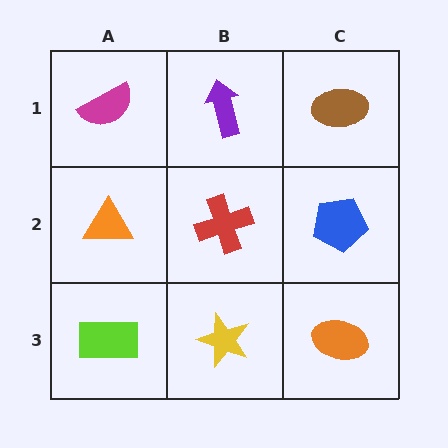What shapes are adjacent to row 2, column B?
A purple arrow (row 1, column B), a yellow star (row 3, column B), an orange triangle (row 2, column A), a blue pentagon (row 2, column C).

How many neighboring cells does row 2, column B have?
4.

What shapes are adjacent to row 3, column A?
An orange triangle (row 2, column A), a yellow star (row 3, column B).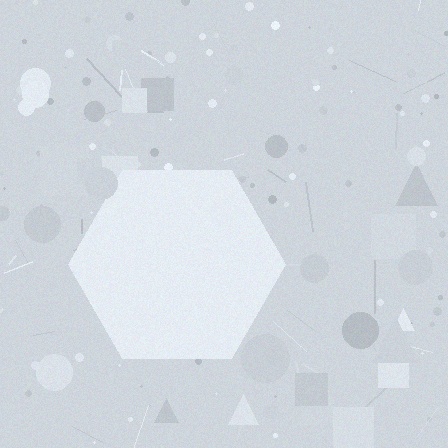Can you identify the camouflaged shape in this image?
The camouflaged shape is a hexagon.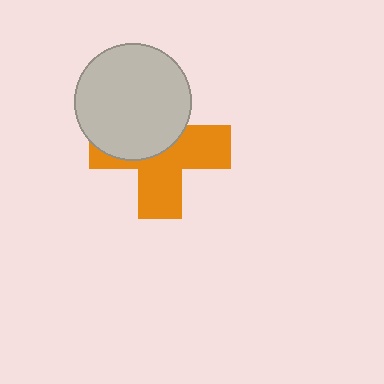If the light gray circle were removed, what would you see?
You would see the complete orange cross.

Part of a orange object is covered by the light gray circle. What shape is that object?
It is a cross.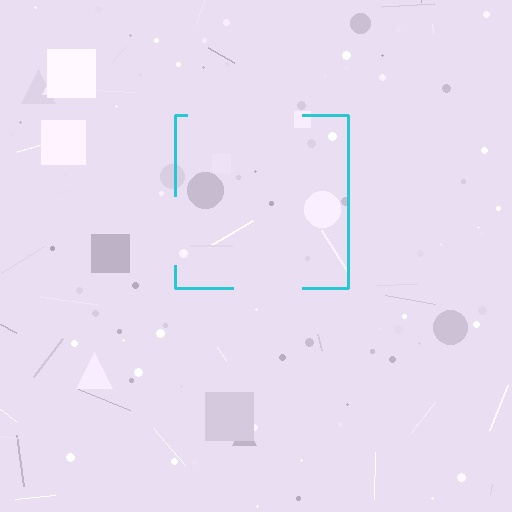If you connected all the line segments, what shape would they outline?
They would outline a square.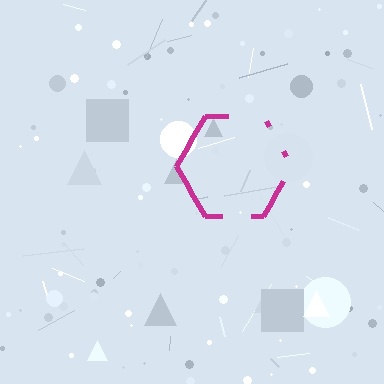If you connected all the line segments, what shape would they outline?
They would outline a hexagon.